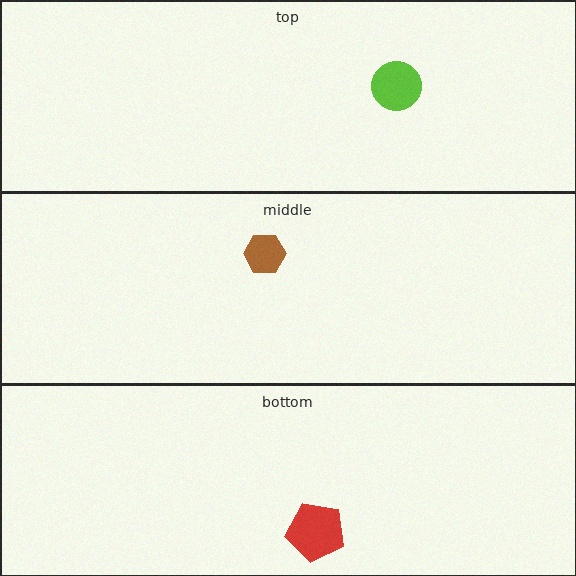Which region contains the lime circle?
The top region.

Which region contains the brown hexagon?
The middle region.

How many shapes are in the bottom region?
1.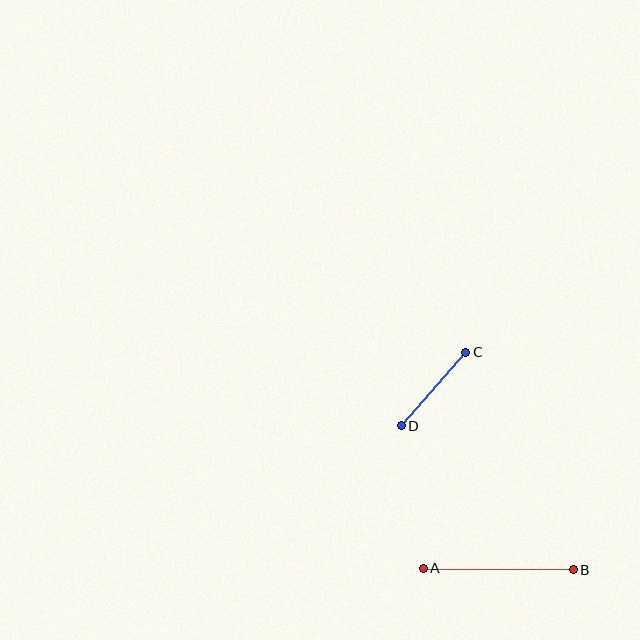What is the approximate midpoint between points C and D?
The midpoint is at approximately (434, 389) pixels.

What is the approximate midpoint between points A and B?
The midpoint is at approximately (498, 569) pixels.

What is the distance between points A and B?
The distance is approximately 150 pixels.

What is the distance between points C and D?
The distance is approximately 98 pixels.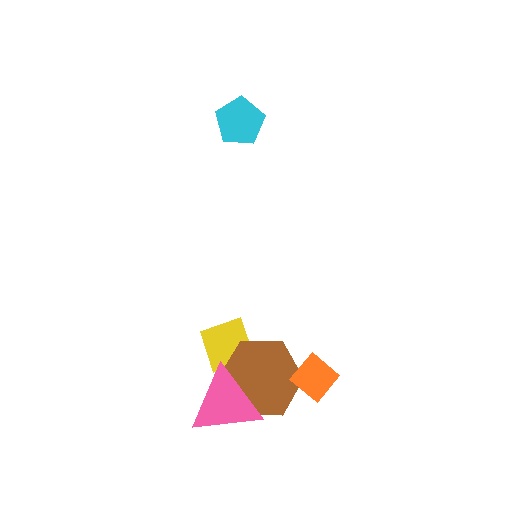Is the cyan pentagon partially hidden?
No, no other shape covers it.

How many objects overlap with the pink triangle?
2 objects overlap with the pink triangle.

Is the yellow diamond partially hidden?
Yes, it is partially covered by another shape.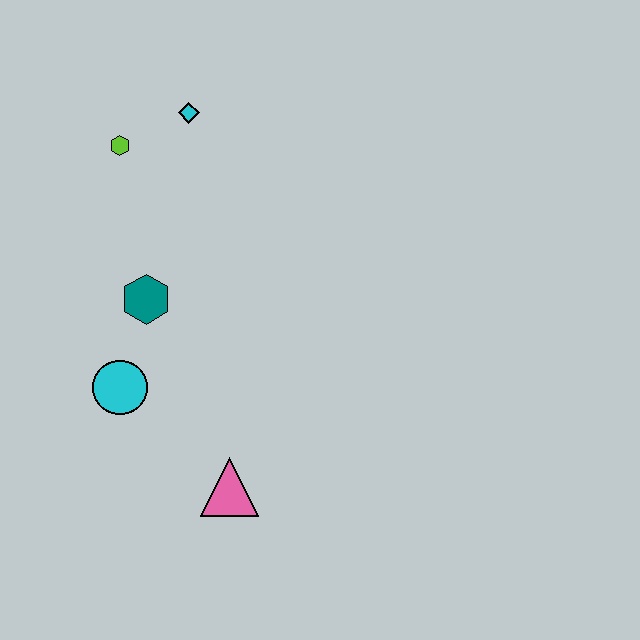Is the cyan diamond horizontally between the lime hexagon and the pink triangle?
Yes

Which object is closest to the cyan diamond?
The lime hexagon is closest to the cyan diamond.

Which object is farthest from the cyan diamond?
The pink triangle is farthest from the cyan diamond.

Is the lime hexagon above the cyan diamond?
No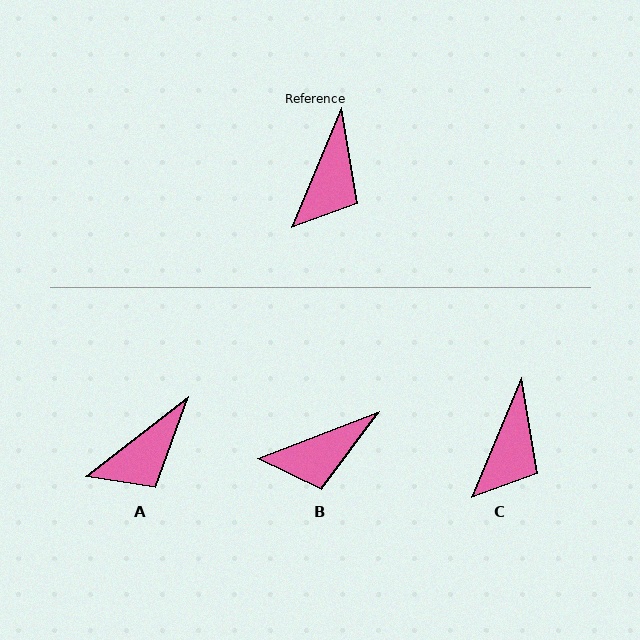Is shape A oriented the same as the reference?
No, it is off by about 29 degrees.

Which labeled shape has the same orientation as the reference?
C.